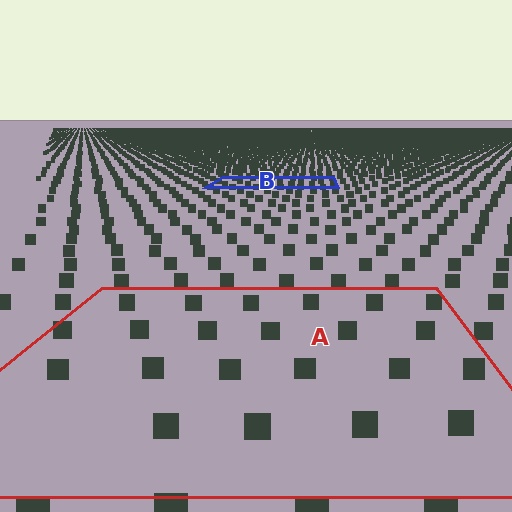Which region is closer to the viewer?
Region A is closer. The texture elements there are larger and more spread out.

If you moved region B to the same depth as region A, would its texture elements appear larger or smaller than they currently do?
They would appear larger. At a closer depth, the same texture elements are projected at a bigger on-screen size.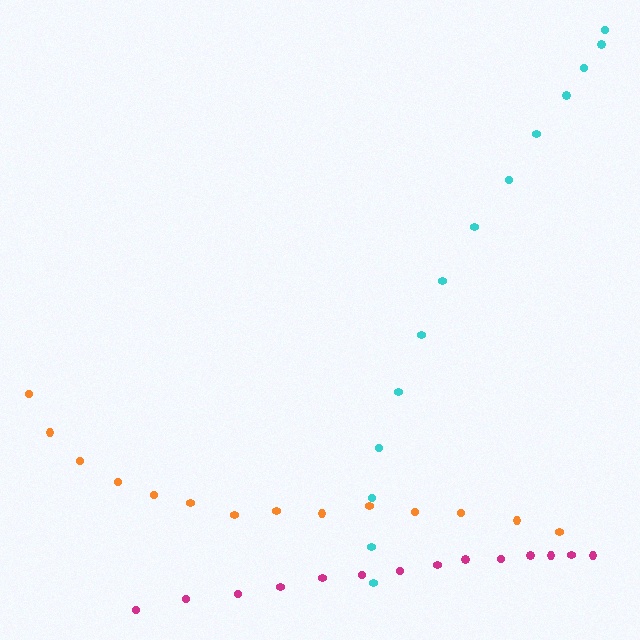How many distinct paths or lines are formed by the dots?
There are 3 distinct paths.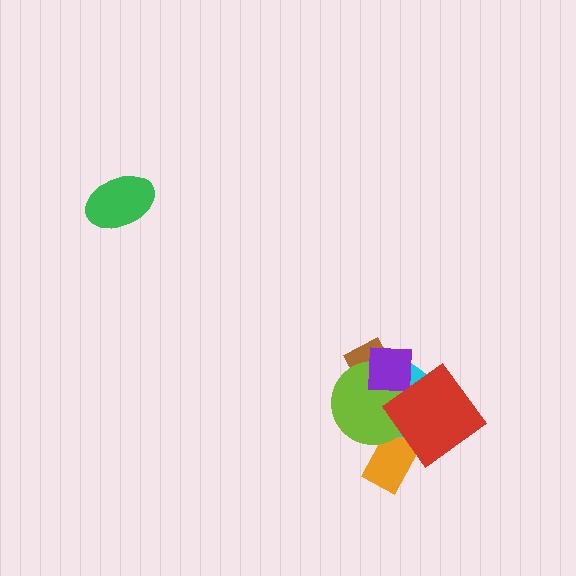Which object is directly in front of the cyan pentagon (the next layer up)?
The lime circle is directly in front of the cyan pentagon.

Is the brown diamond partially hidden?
Yes, it is partially covered by another shape.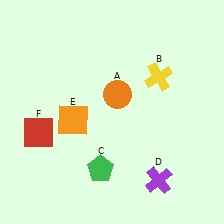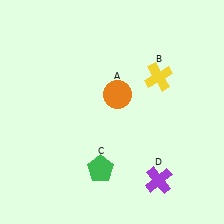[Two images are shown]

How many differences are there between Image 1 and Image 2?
There are 2 differences between the two images.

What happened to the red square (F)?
The red square (F) was removed in Image 2. It was in the bottom-left area of Image 1.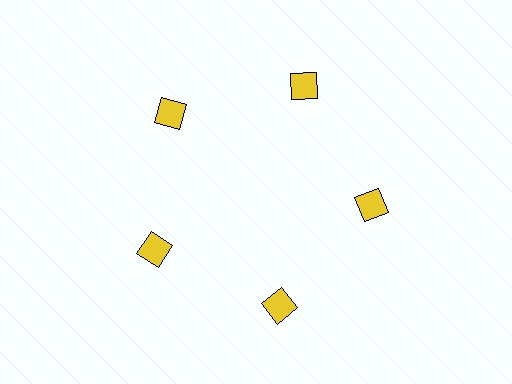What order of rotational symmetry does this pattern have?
This pattern has 5-fold rotational symmetry.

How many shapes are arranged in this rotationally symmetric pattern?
There are 5 shapes, arranged in 5 groups of 1.